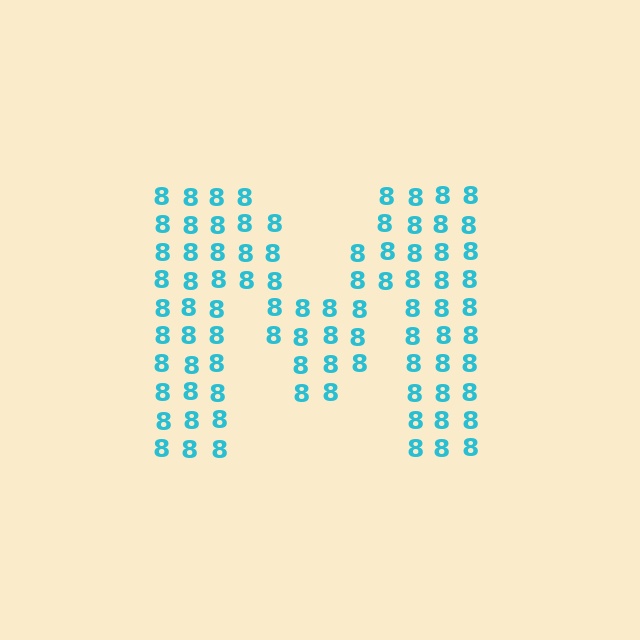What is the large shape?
The large shape is the letter M.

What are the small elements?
The small elements are digit 8's.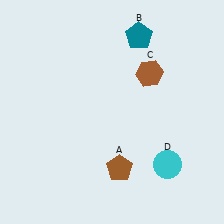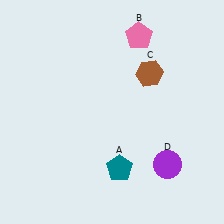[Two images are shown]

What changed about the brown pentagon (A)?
In Image 1, A is brown. In Image 2, it changed to teal.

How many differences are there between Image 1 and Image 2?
There are 3 differences between the two images.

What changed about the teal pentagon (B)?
In Image 1, B is teal. In Image 2, it changed to pink.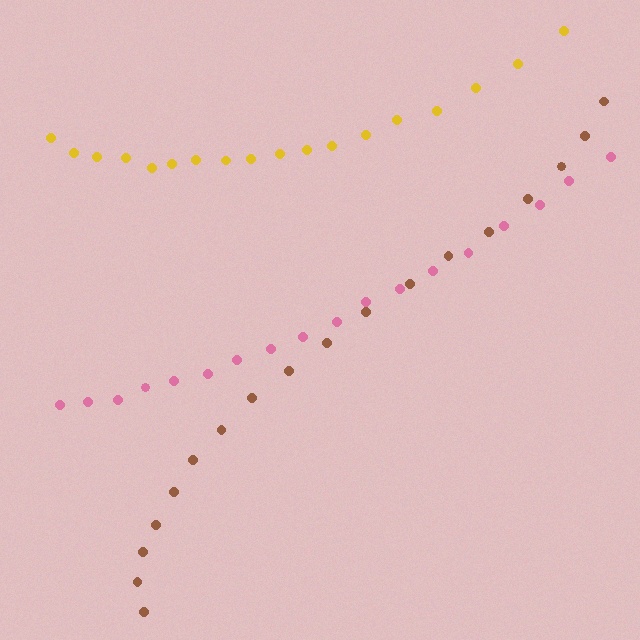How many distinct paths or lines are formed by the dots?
There are 3 distinct paths.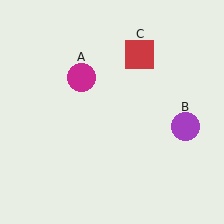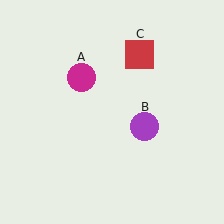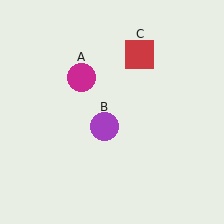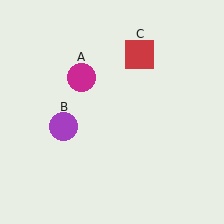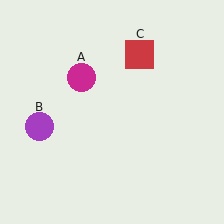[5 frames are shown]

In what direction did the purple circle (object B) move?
The purple circle (object B) moved left.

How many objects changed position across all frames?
1 object changed position: purple circle (object B).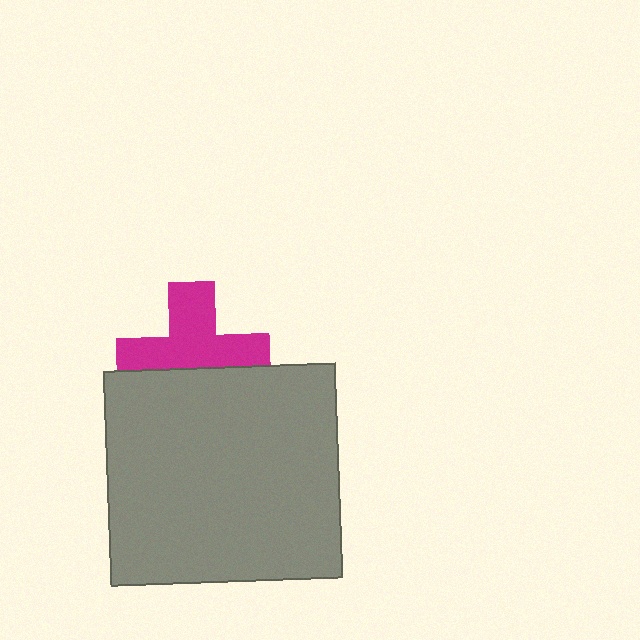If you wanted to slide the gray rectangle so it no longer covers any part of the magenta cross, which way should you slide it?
Slide it down — that is the most direct way to separate the two shapes.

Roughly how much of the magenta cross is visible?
About half of it is visible (roughly 62%).